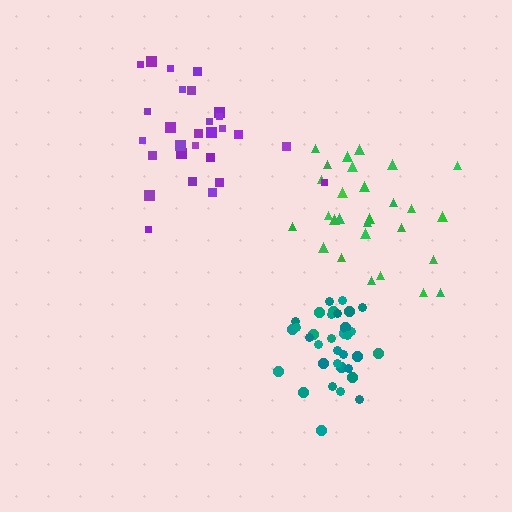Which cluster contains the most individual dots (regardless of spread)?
Teal (35).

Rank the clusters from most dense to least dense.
teal, green, purple.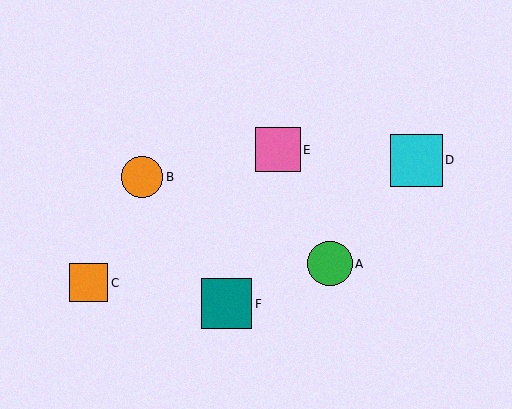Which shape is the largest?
The cyan square (labeled D) is the largest.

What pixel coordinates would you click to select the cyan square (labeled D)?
Click at (416, 161) to select the cyan square D.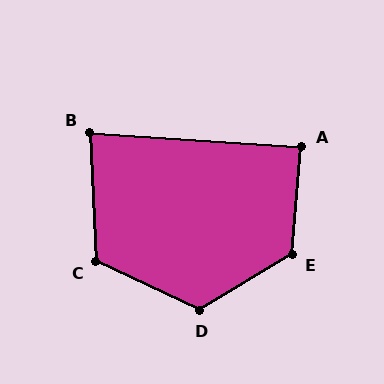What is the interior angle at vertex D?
Approximately 124 degrees (obtuse).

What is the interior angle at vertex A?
Approximately 89 degrees (approximately right).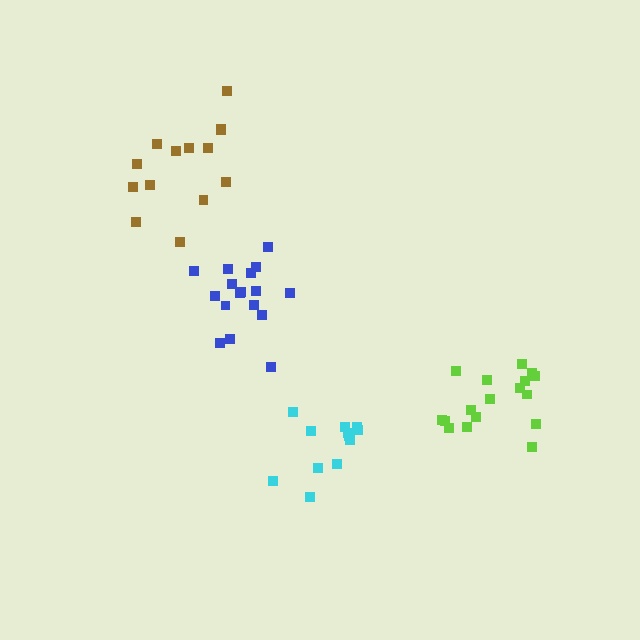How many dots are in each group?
Group 1: 14 dots, Group 2: 17 dots, Group 3: 17 dots, Group 4: 12 dots (60 total).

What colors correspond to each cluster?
The clusters are colored: brown, lime, blue, cyan.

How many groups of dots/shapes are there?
There are 4 groups.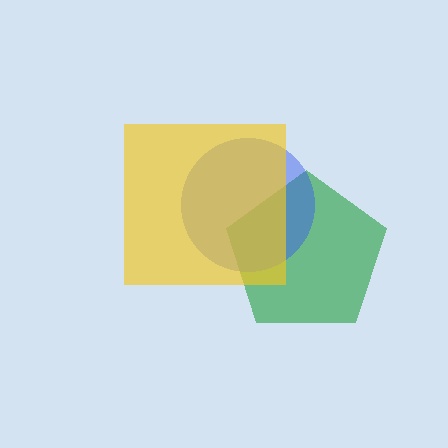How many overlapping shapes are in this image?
There are 3 overlapping shapes in the image.